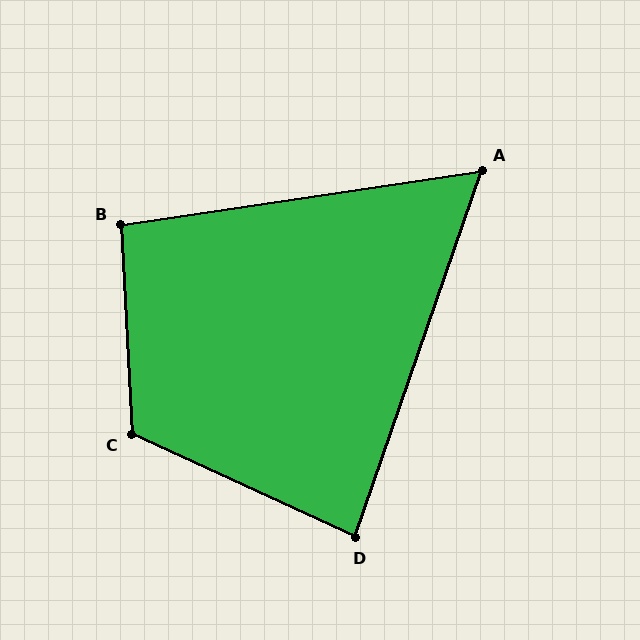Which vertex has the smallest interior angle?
A, at approximately 62 degrees.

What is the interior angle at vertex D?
Approximately 84 degrees (acute).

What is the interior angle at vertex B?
Approximately 96 degrees (obtuse).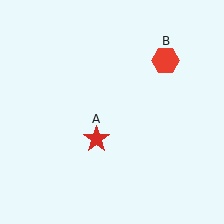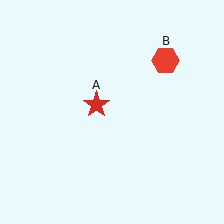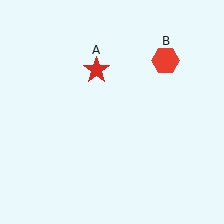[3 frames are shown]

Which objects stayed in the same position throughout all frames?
Red hexagon (object B) remained stationary.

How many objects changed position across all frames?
1 object changed position: red star (object A).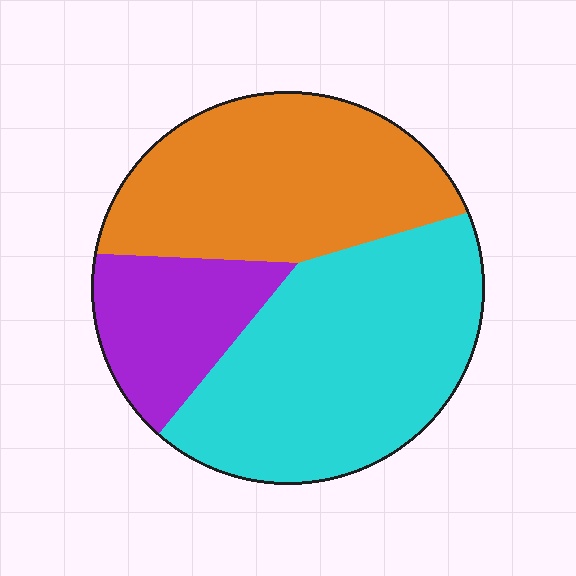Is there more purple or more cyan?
Cyan.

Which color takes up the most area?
Cyan, at roughly 45%.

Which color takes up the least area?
Purple, at roughly 20%.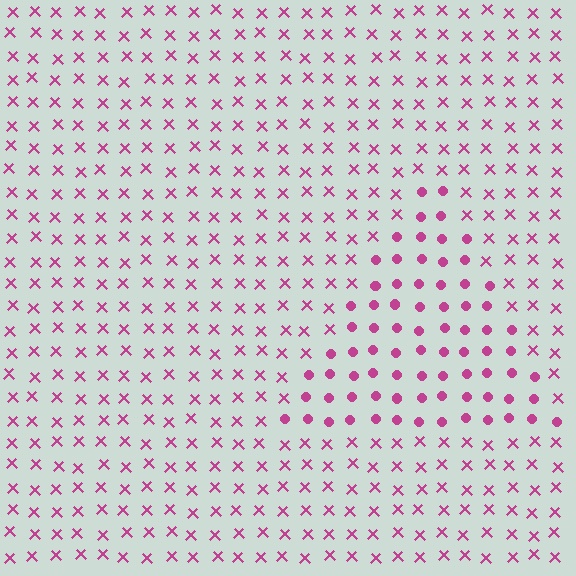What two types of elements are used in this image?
The image uses circles inside the triangle region and X marks outside it.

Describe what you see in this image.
The image is filled with small magenta elements arranged in a uniform grid. A triangle-shaped region contains circles, while the surrounding area contains X marks. The boundary is defined purely by the change in element shape.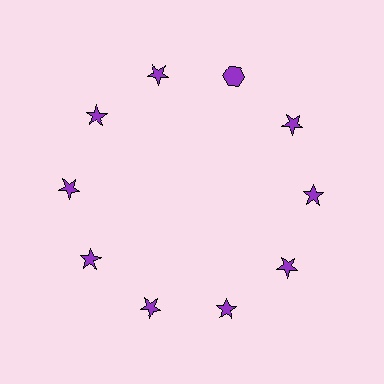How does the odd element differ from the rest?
It has a different shape: hexagon instead of star.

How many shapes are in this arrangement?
There are 10 shapes arranged in a ring pattern.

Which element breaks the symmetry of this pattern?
The purple hexagon at roughly the 1 o'clock position breaks the symmetry. All other shapes are purple stars.